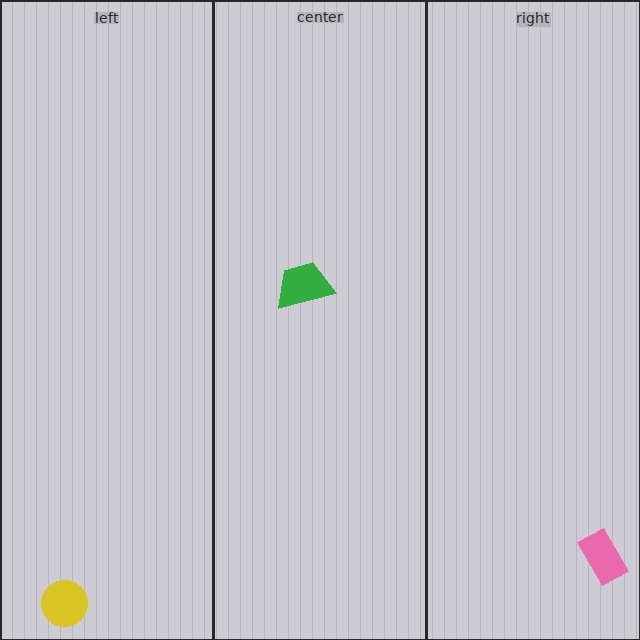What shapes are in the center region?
The green trapezoid.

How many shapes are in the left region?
1.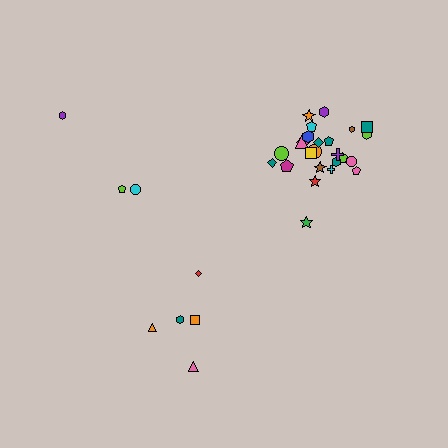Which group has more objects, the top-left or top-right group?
The top-right group.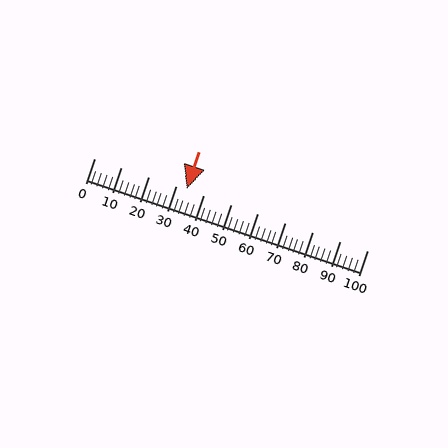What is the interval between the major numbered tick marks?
The major tick marks are spaced 10 units apart.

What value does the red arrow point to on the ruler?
The red arrow points to approximately 34.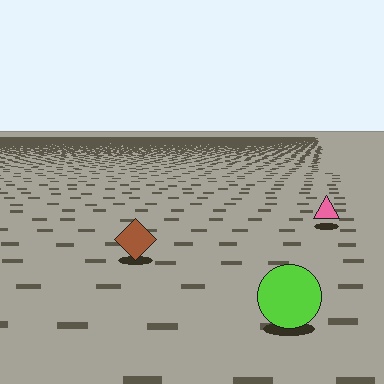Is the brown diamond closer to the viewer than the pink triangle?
Yes. The brown diamond is closer — you can tell from the texture gradient: the ground texture is coarser near it.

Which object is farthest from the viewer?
The pink triangle is farthest from the viewer. It appears smaller and the ground texture around it is denser.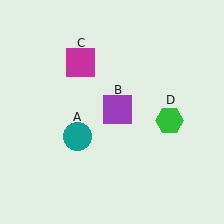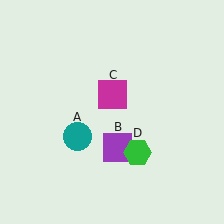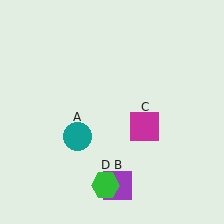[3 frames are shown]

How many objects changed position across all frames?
3 objects changed position: purple square (object B), magenta square (object C), green hexagon (object D).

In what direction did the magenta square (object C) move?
The magenta square (object C) moved down and to the right.